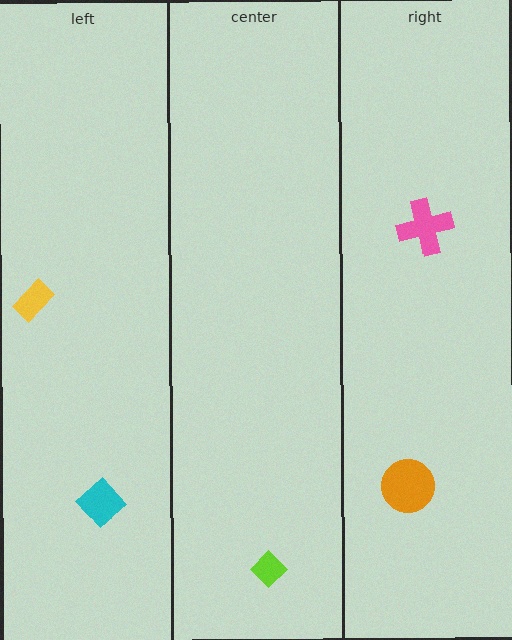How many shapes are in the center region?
1.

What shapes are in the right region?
The pink cross, the orange circle.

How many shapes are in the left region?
2.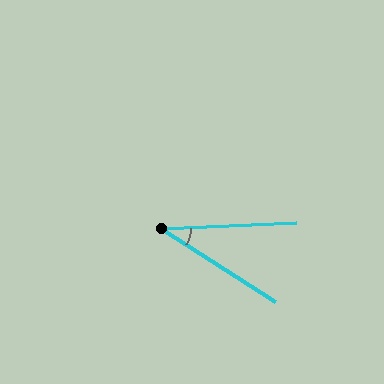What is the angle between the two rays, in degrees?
Approximately 36 degrees.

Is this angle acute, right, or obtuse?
It is acute.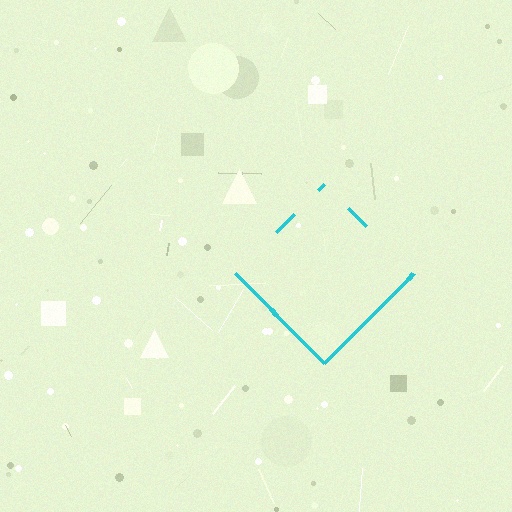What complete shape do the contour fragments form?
The contour fragments form a diamond.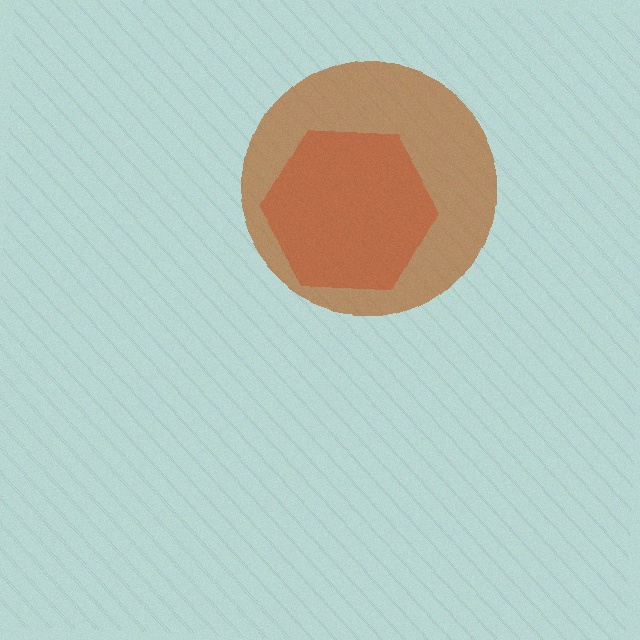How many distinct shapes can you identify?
There are 2 distinct shapes: a red hexagon, a brown circle.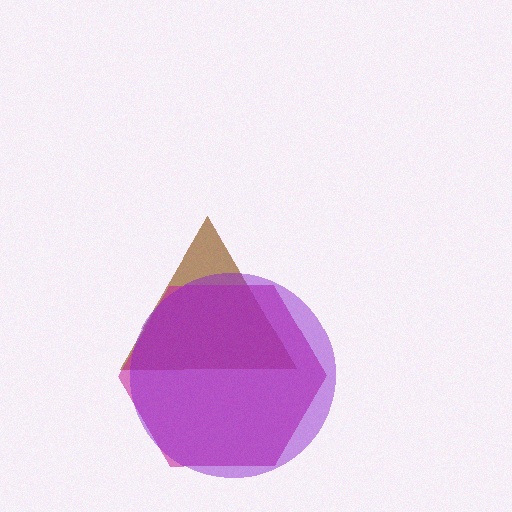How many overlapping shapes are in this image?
There are 3 overlapping shapes in the image.